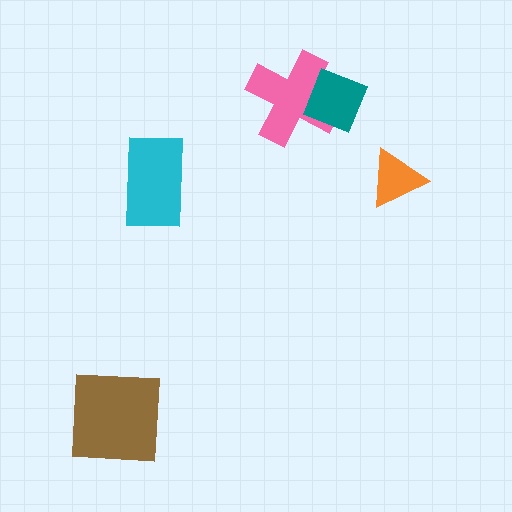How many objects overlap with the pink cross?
1 object overlaps with the pink cross.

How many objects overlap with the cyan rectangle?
0 objects overlap with the cyan rectangle.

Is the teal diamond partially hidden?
No, no other shape covers it.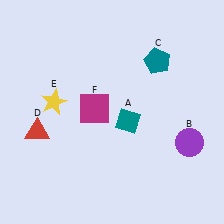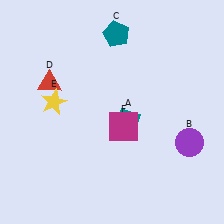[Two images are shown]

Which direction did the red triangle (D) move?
The red triangle (D) moved up.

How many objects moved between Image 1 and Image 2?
3 objects moved between the two images.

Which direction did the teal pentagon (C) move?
The teal pentagon (C) moved left.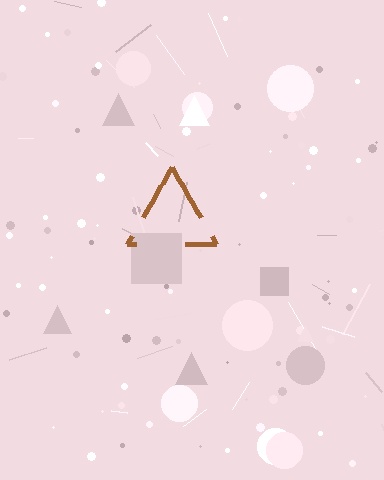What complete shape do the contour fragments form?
The contour fragments form a triangle.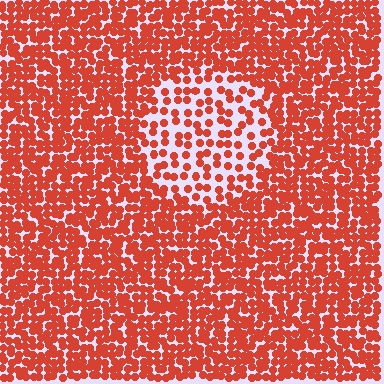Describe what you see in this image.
The image contains small red elements arranged at two different densities. A circle-shaped region is visible where the elements are less densely packed than the surrounding area.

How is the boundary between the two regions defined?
The boundary is defined by a change in element density (approximately 2.1x ratio). All elements are the same color, size, and shape.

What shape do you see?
I see a circle.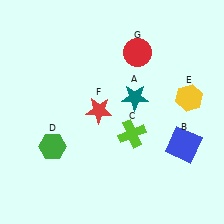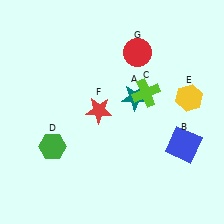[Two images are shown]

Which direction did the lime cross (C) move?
The lime cross (C) moved up.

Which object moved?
The lime cross (C) moved up.